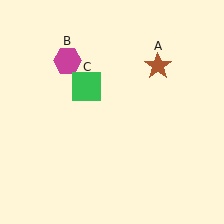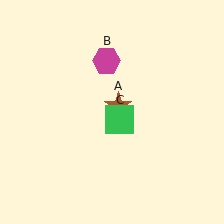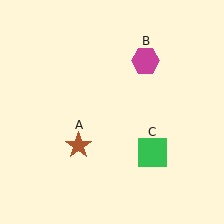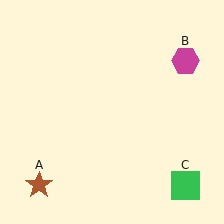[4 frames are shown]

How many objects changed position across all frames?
3 objects changed position: brown star (object A), magenta hexagon (object B), green square (object C).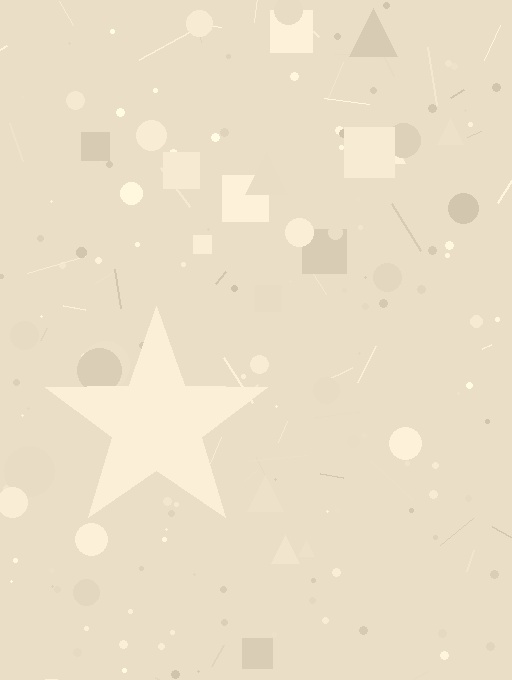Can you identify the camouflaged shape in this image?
The camouflaged shape is a star.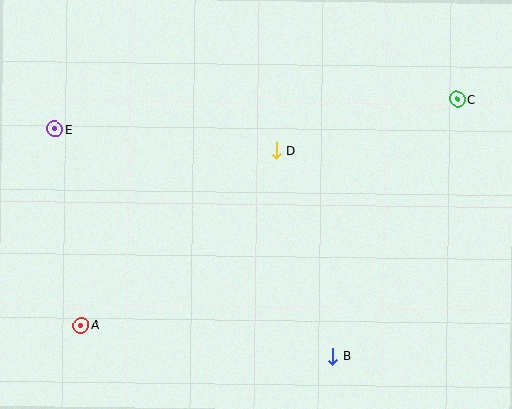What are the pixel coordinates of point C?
Point C is at (458, 99).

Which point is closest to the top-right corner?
Point C is closest to the top-right corner.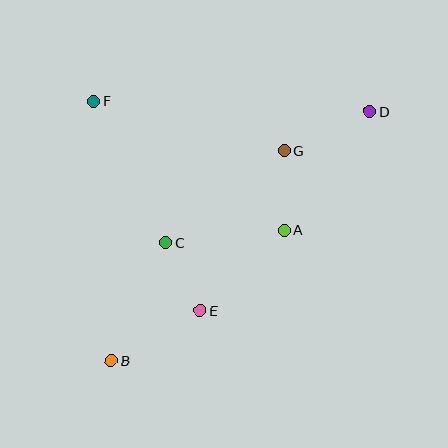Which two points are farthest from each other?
Points B and D are farthest from each other.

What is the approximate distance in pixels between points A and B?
The distance between A and B is approximately 216 pixels.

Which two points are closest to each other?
Points C and E are closest to each other.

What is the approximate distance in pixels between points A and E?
The distance between A and E is approximately 116 pixels.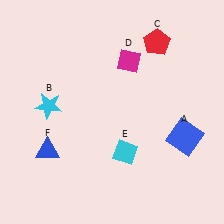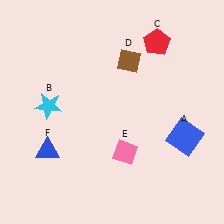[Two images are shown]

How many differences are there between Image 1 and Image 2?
There are 2 differences between the two images.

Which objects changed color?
D changed from magenta to brown. E changed from cyan to pink.